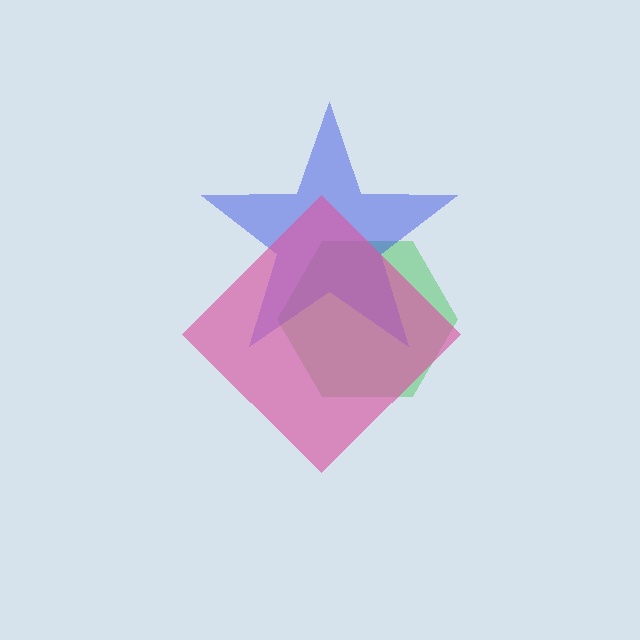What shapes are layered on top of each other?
The layered shapes are: a green hexagon, a blue star, a pink diamond.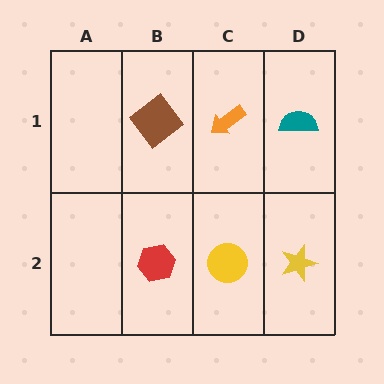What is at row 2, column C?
A yellow circle.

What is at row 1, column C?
An orange arrow.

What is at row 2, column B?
A red hexagon.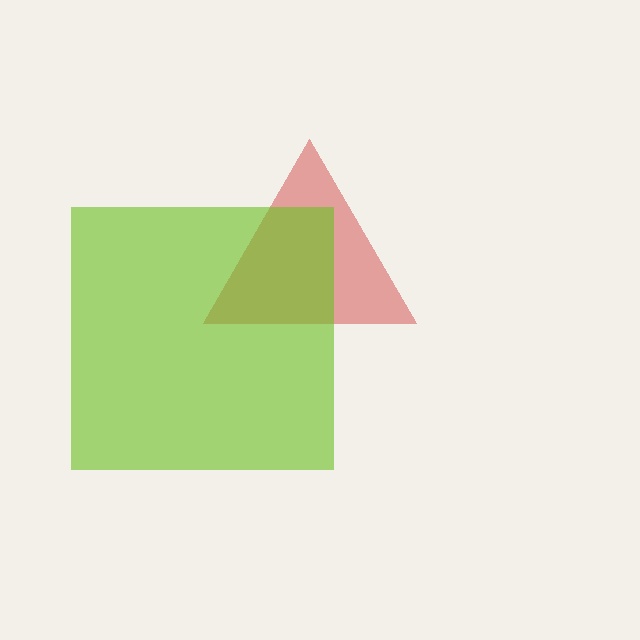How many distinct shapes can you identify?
There are 2 distinct shapes: a red triangle, a lime square.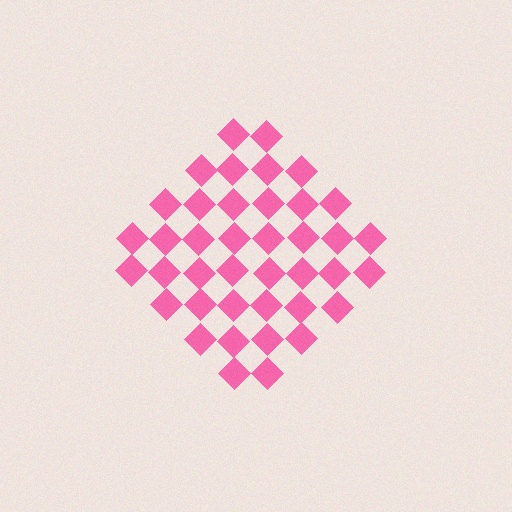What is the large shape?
The large shape is a diamond.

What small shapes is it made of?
It is made of small diamonds.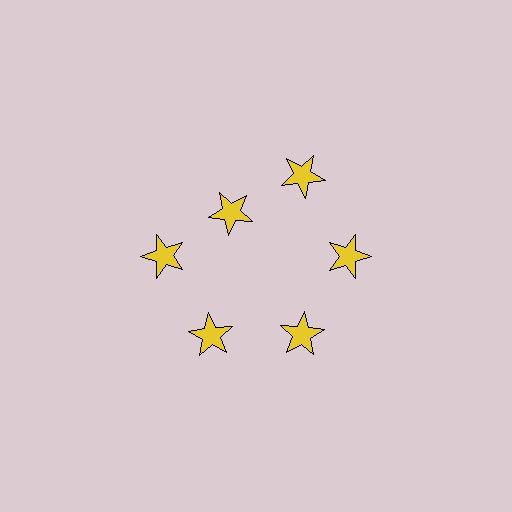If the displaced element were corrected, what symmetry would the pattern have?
It would have 6-fold rotational symmetry — the pattern would map onto itself every 60 degrees.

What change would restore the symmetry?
The symmetry would be restored by moving it outward, back onto the ring so that all 6 stars sit at equal angles and equal distance from the center.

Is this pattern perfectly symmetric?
No. The 6 yellow stars are arranged in a ring, but one element near the 11 o'clock position is pulled inward toward the center, breaking the 6-fold rotational symmetry.